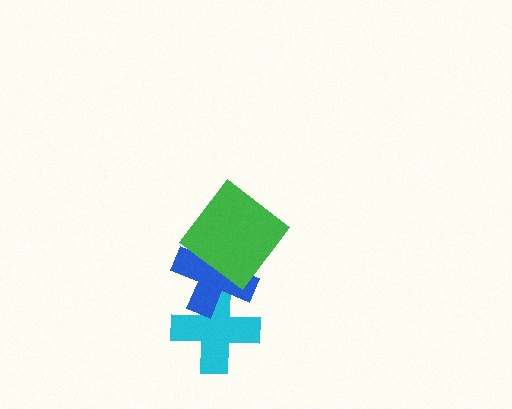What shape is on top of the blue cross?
The green diamond is on top of the blue cross.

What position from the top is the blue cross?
The blue cross is 2nd from the top.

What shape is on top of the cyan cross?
The blue cross is on top of the cyan cross.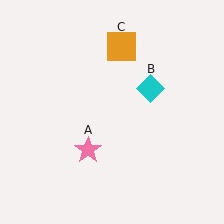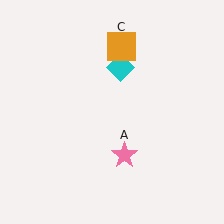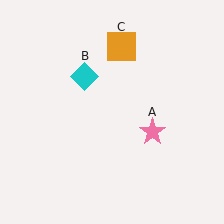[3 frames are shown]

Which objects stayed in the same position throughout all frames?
Orange square (object C) remained stationary.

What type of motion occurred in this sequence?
The pink star (object A), cyan diamond (object B) rotated counterclockwise around the center of the scene.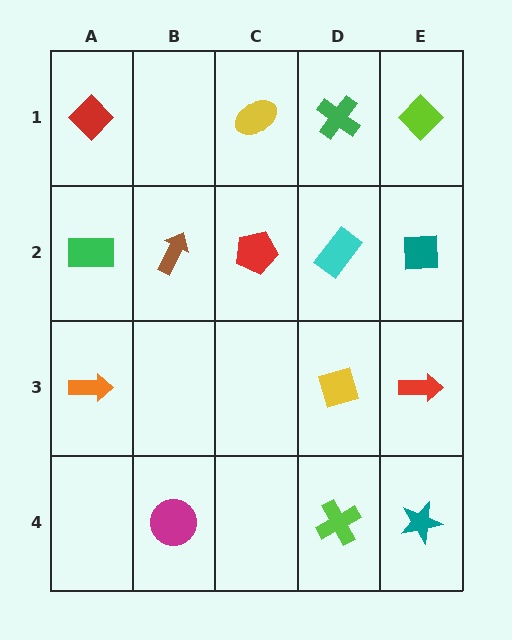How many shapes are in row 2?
5 shapes.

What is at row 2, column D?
A cyan rectangle.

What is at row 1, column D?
A green cross.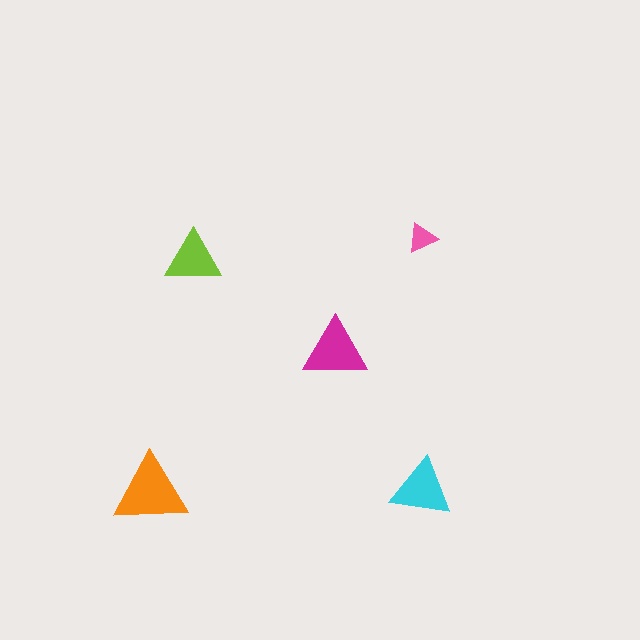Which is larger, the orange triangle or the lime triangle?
The orange one.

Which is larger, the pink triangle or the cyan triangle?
The cyan one.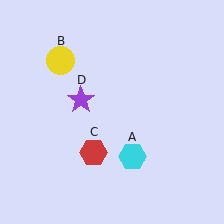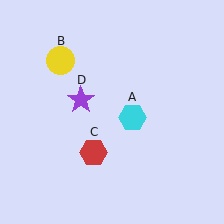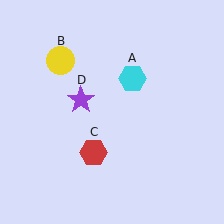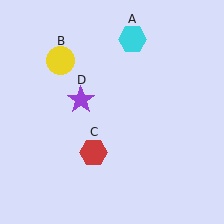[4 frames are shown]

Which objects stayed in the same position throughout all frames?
Yellow circle (object B) and red hexagon (object C) and purple star (object D) remained stationary.